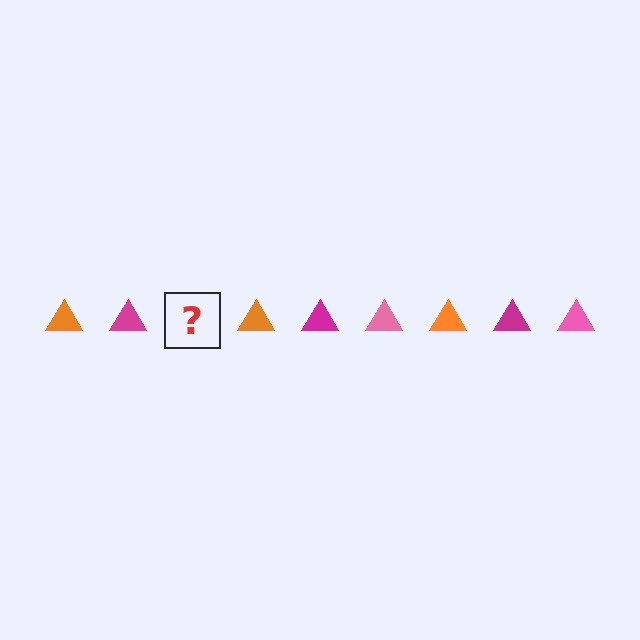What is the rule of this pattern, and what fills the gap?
The rule is that the pattern cycles through orange, magenta, pink triangles. The gap should be filled with a pink triangle.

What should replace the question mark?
The question mark should be replaced with a pink triangle.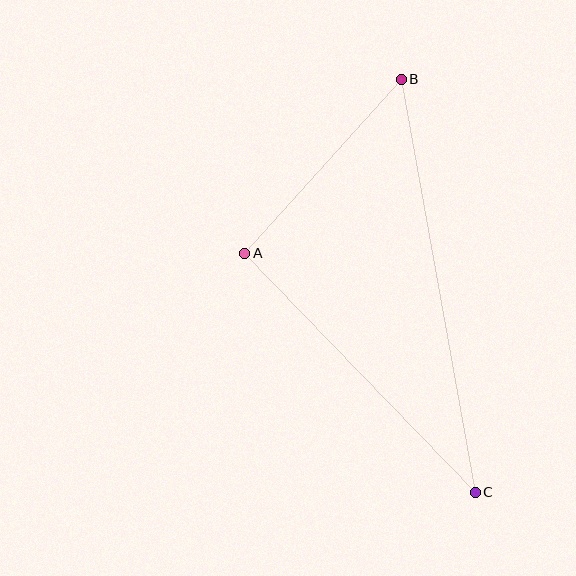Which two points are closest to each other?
Points A and B are closest to each other.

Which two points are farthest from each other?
Points B and C are farthest from each other.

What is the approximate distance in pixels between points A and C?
The distance between A and C is approximately 332 pixels.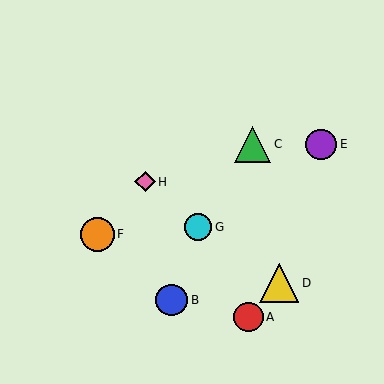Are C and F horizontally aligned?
No, C is at y≈144 and F is at y≈234.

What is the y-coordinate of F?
Object F is at y≈234.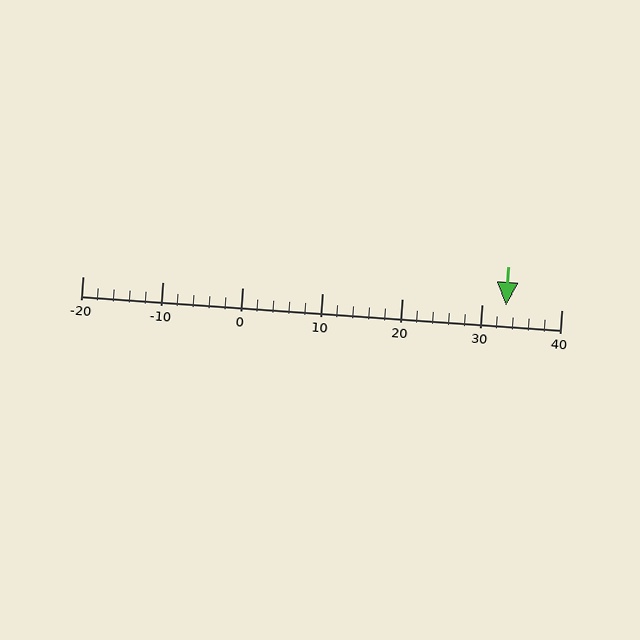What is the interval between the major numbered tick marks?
The major tick marks are spaced 10 units apart.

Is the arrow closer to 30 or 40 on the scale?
The arrow is closer to 30.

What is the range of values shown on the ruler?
The ruler shows values from -20 to 40.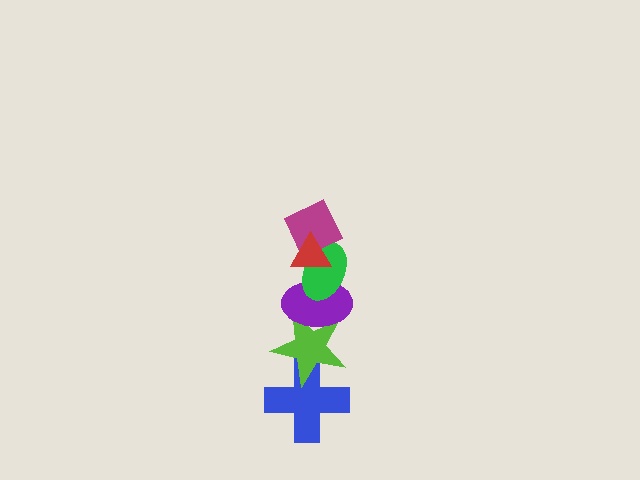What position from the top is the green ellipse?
The green ellipse is 3rd from the top.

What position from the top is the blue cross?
The blue cross is 6th from the top.